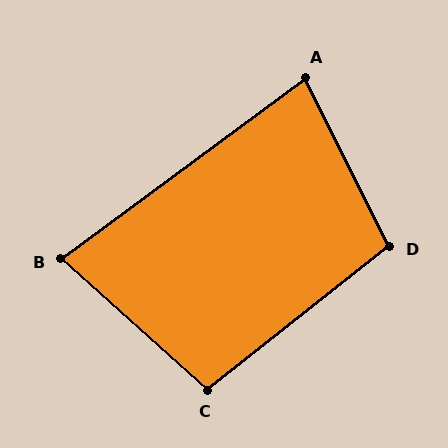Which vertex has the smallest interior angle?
B, at approximately 78 degrees.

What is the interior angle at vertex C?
Approximately 100 degrees (obtuse).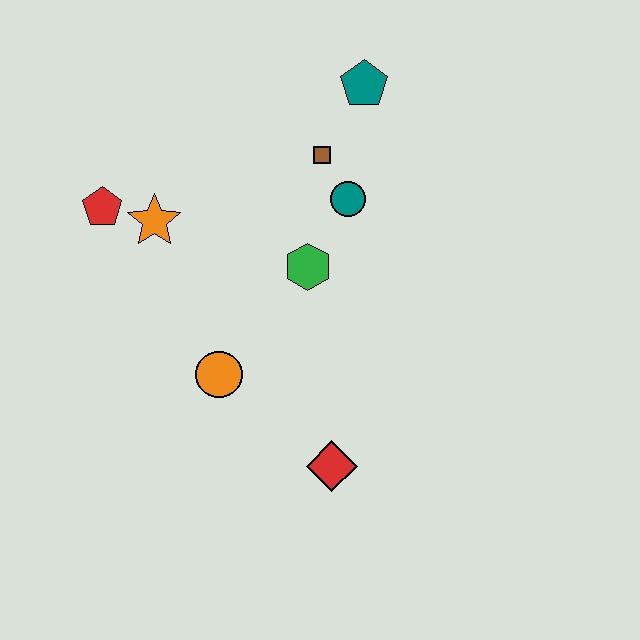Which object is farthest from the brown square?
The red diamond is farthest from the brown square.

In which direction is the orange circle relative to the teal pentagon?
The orange circle is below the teal pentagon.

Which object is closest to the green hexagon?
The teal circle is closest to the green hexagon.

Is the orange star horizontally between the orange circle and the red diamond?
No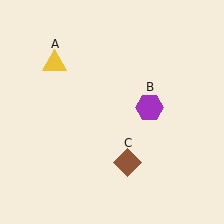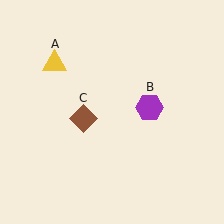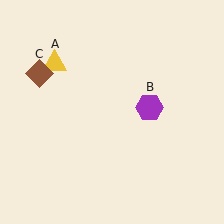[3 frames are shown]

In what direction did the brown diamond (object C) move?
The brown diamond (object C) moved up and to the left.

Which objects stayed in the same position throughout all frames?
Yellow triangle (object A) and purple hexagon (object B) remained stationary.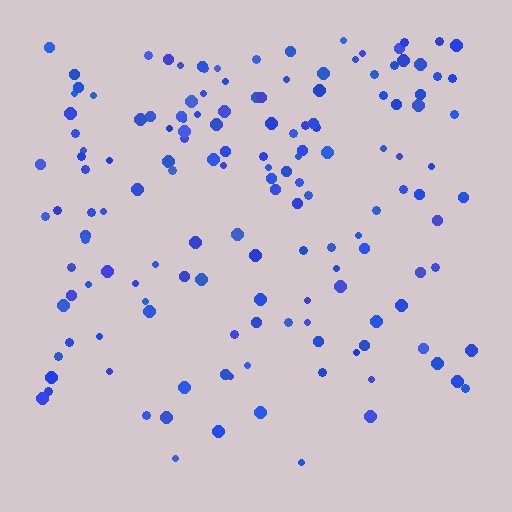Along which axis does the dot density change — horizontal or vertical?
Vertical.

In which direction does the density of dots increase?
From bottom to top, with the top side densest.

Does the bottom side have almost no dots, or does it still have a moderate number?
Still a moderate number, just noticeably fewer than the top.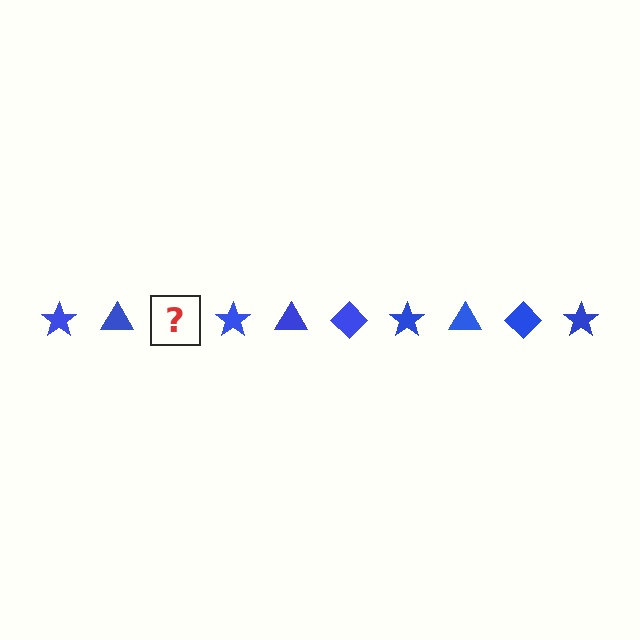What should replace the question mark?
The question mark should be replaced with a blue diamond.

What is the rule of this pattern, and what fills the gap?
The rule is that the pattern cycles through star, triangle, diamond shapes in blue. The gap should be filled with a blue diamond.